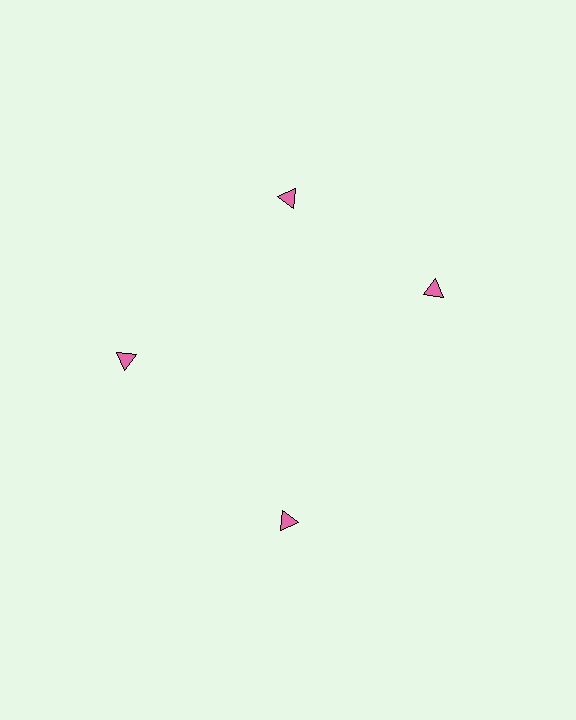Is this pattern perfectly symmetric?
No. The 4 pink triangles are arranged in a ring, but one element near the 3 o'clock position is rotated out of alignment along the ring, breaking the 4-fold rotational symmetry.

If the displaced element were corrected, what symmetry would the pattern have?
It would have 4-fold rotational symmetry — the pattern would map onto itself every 90 degrees.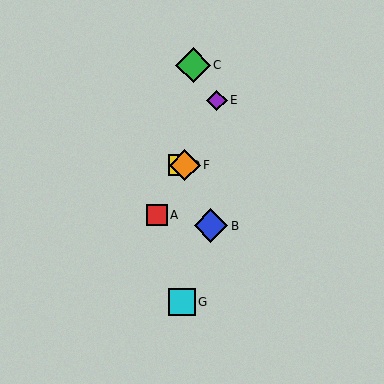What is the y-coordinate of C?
Object C is at y≈65.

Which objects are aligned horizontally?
Objects D, F are aligned horizontally.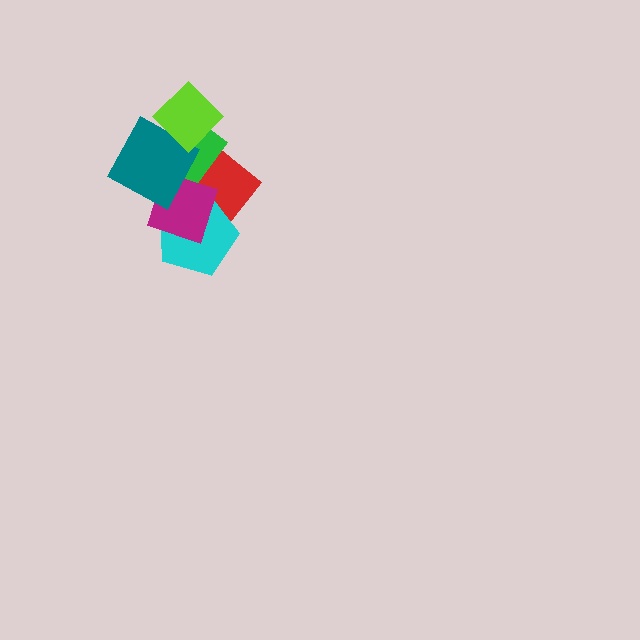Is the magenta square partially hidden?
Yes, it is partially covered by another shape.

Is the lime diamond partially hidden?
No, no other shape covers it.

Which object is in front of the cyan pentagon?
The magenta square is in front of the cyan pentagon.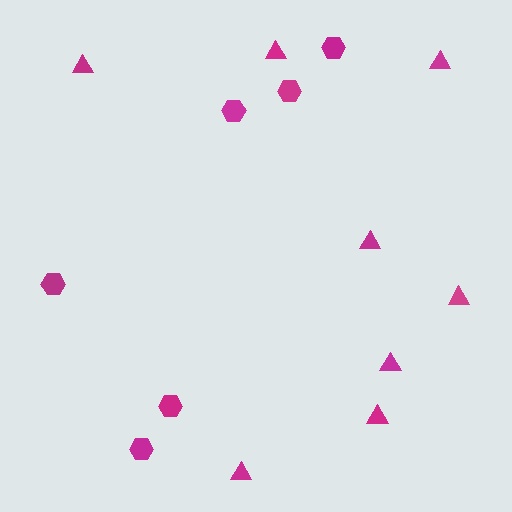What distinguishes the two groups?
There are 2 groups: one group of triangles (8) and one group of hexagons (6).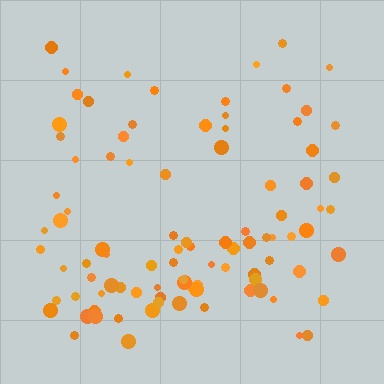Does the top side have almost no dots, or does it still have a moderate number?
Still a moderate number, just noticeably fewer than the bottom.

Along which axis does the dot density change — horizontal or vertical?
Vertical.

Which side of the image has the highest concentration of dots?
The bottom.